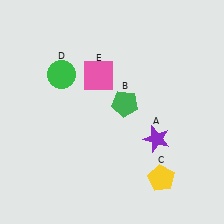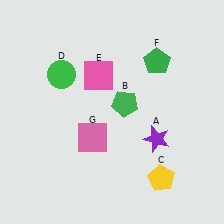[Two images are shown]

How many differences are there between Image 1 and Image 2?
There are 2 differences between the two images.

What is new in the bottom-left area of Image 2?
A pink square (G) was added in the bottom-left area of Image 2.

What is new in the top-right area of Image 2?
A green pentagon (F) was added in the top-right area of Image 2.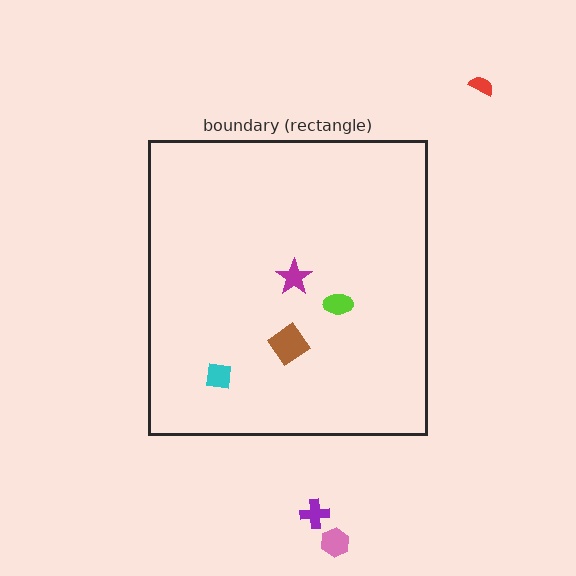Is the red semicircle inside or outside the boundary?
Outside.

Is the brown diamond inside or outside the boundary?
Inside.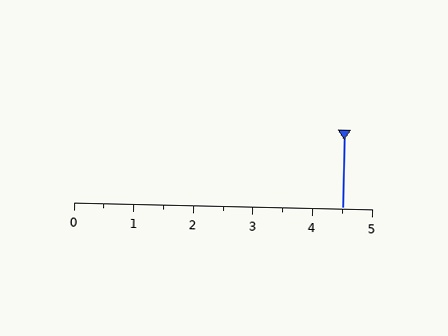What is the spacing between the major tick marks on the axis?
The major ticks are spaced 1 apart.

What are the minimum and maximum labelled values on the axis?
The axis runs from 0 to 5.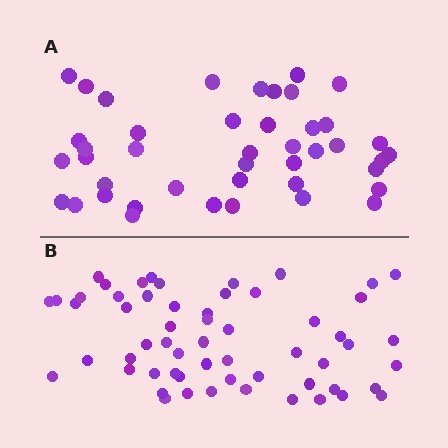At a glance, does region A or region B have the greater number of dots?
Region B (the bottom region) has more dots.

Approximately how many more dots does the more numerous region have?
Region B has approximately 15 more dots than region A.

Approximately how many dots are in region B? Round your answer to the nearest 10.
About 60 dots. (The exact count is 58, which rounds to 60.)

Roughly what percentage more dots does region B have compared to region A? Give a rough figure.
About 35% more.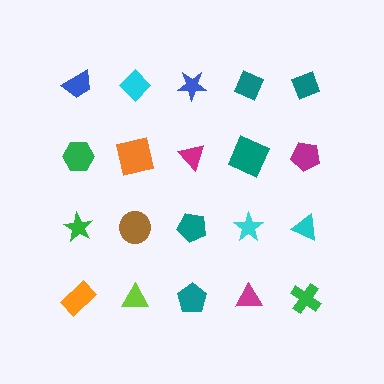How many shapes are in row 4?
5 shapes.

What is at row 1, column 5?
A teal diamond.